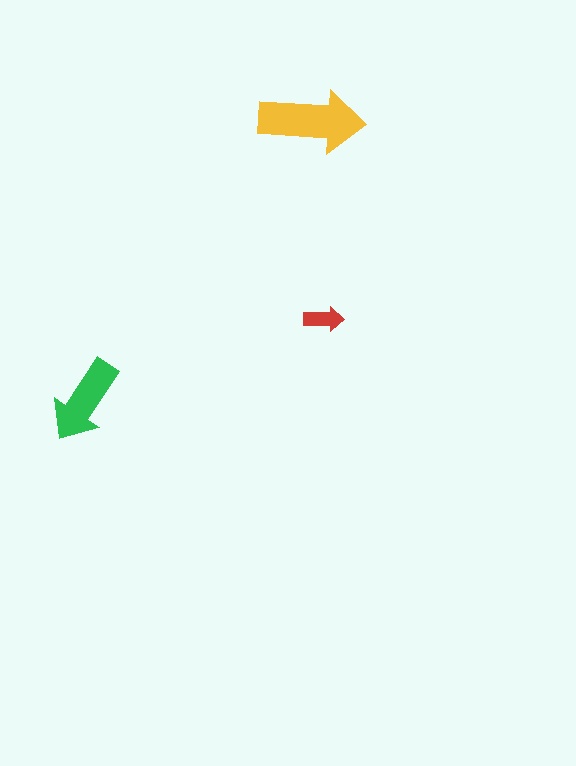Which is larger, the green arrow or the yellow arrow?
The yellow one.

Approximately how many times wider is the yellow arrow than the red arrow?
About 2.5 times wider.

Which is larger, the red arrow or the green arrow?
The green one.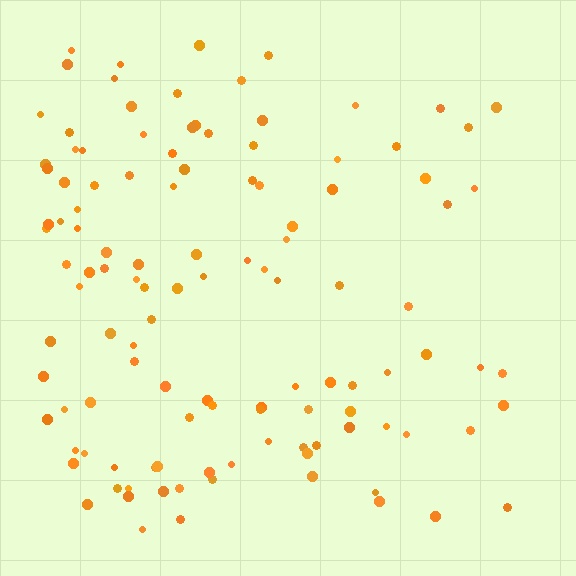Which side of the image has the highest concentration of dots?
The left.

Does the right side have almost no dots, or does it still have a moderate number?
Still a moderate number, just noticeably fewer than the left.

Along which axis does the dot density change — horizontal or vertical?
Horizontal.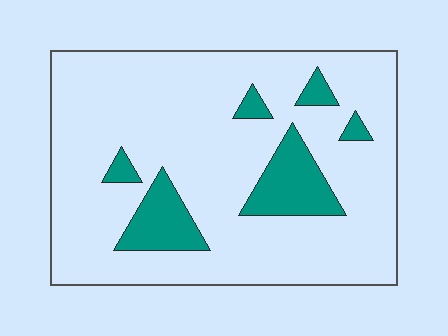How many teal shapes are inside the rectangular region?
6.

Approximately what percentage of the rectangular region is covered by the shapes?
Approximately 15%.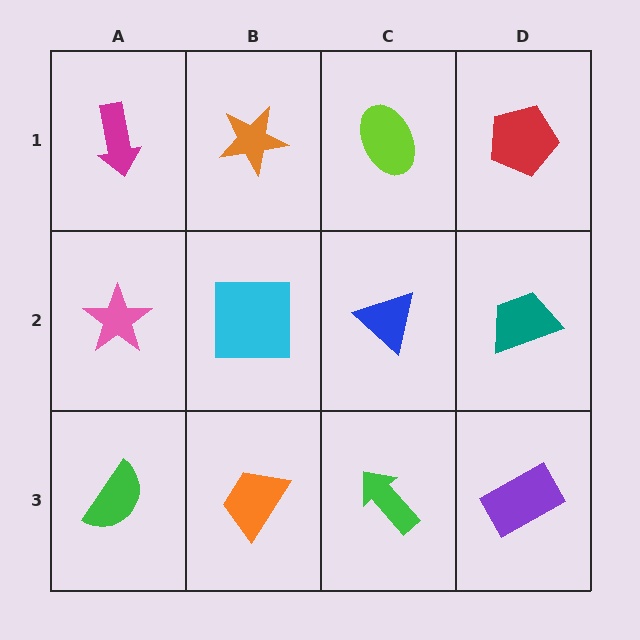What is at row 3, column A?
A green semicircle.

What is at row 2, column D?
A teal trapezoid.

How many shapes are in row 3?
4 shapes.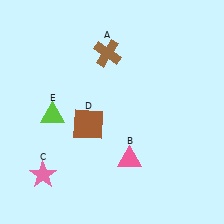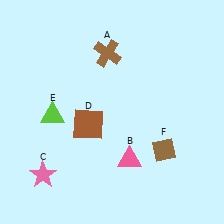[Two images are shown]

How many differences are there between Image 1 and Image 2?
There is 1 difference between the two images.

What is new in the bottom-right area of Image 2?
A brown diamond (F) was added in the bottom-right area of Image 2.